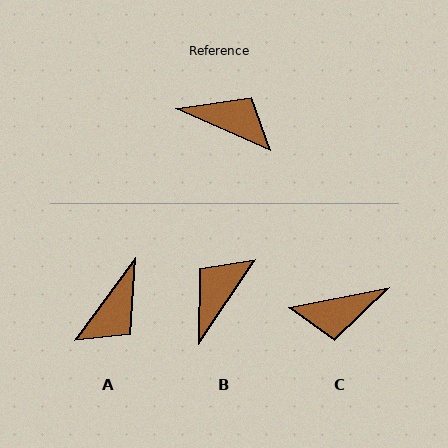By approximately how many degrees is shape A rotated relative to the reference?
Approximately 103 degrees clockwise.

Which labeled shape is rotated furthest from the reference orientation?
C, about 145 degrees away.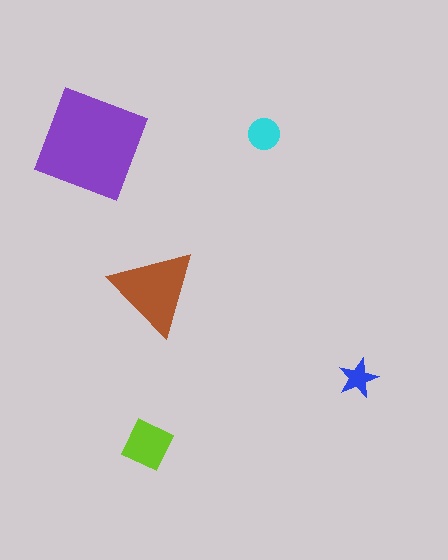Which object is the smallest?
The blue star.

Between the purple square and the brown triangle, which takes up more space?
The purple square.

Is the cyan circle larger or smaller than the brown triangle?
Smaller.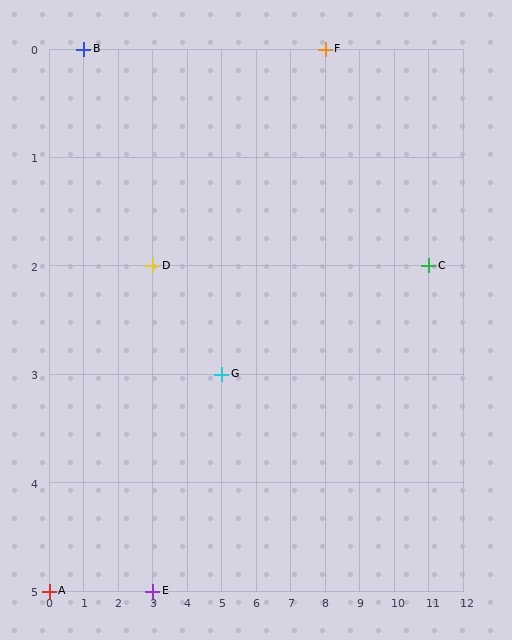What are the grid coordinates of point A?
Point A is at grid coordinates (0, 5).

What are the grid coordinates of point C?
Point C is at grid coordinates (11, 2).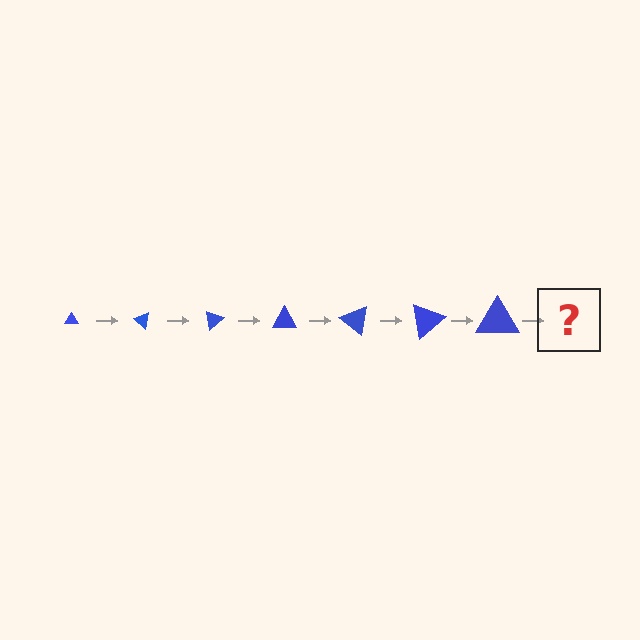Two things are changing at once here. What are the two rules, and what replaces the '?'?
The two rules are that the triangle grows larger each step and it rotates 40 degrees each step. The '?' should be a triangle, larger than the previous one and rotated 280 degrees from the start.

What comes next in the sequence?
The next element should be a triangle, larger than the previous one and rotated 280 degrees from the start.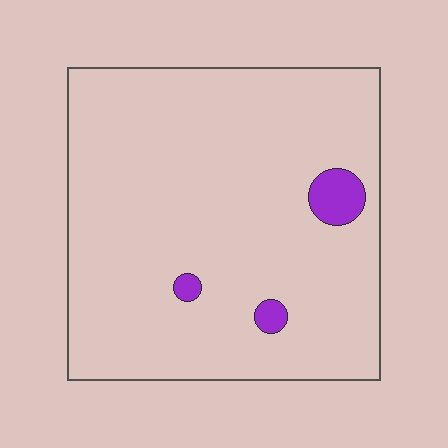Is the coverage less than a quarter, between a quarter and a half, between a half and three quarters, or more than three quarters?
Less than a quarter.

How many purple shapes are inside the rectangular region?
3.